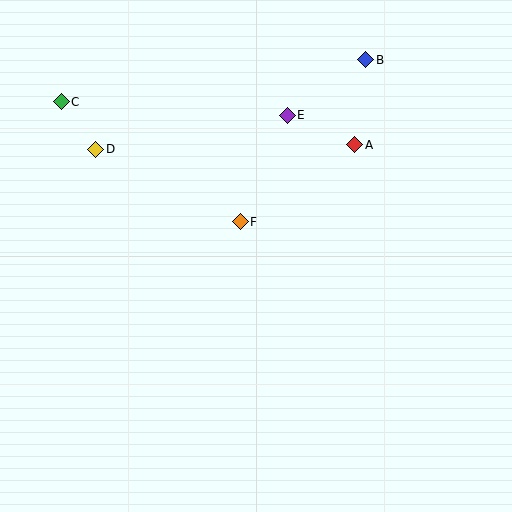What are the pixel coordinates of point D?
Point D is at (96, 149).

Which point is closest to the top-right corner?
Point B is closest to the top-right corner.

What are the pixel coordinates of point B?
Point B is at (366, 60).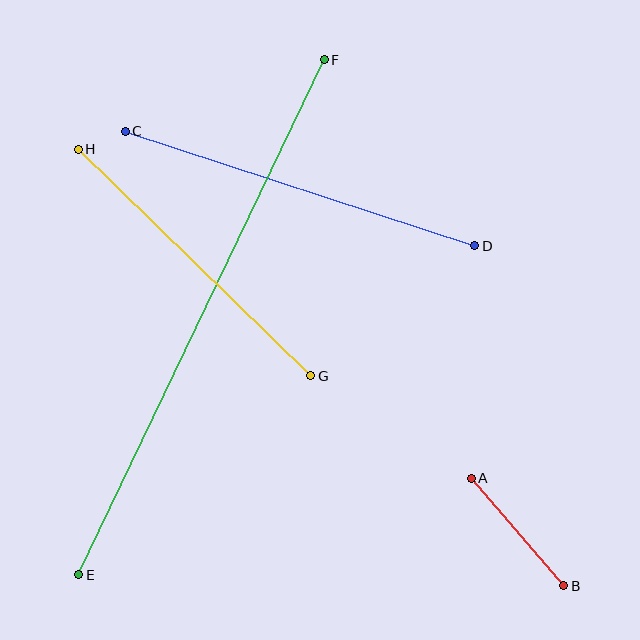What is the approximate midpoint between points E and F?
The midpoint is at approximately (201, 317) pixels.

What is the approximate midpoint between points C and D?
The midpoint is at approximately (300, 189) pixels.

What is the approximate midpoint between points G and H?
The midpoint is at approximately (195, 262) pixels.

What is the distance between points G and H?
The distance is approximately 325 pixels.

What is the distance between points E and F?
The distance is approximately 571 pixels.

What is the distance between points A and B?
The distance is approximately 142 pixels.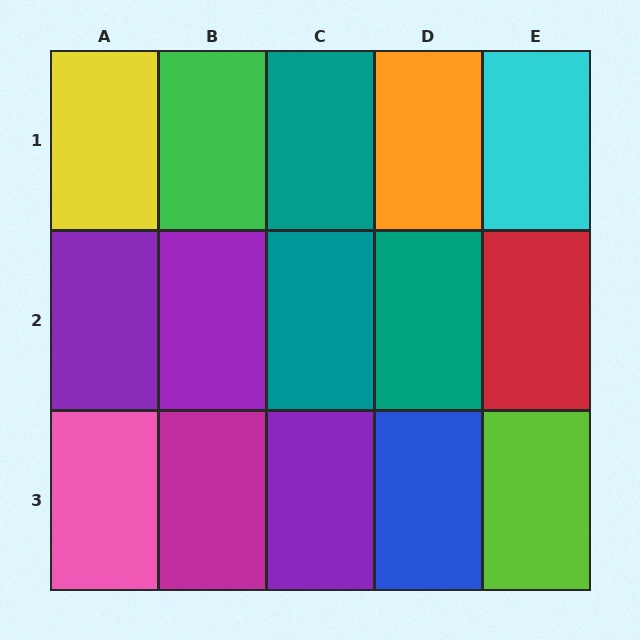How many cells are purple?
3 cells are purple.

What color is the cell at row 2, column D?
Teal.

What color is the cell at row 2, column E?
Red.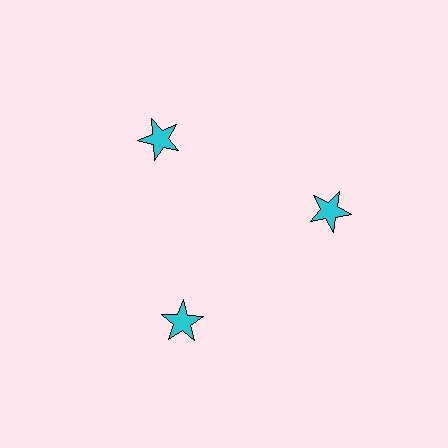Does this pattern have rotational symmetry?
Yes, this pattern has 3-fold rotational symmetry. It looks the same after rotating 120 degrees around the center.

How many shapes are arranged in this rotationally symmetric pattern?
There are 3 shapes, arranged in 3 groups of 1.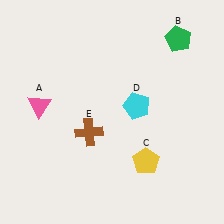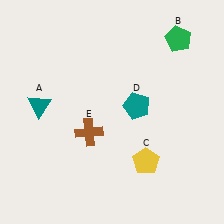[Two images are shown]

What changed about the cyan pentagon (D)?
In Image 1, D is cyan. In Image 2, it changed to teal.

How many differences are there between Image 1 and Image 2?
There are 2 differences between the two images.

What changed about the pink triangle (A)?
In Image 1, A is pink. In Image 2, it changed to teal.